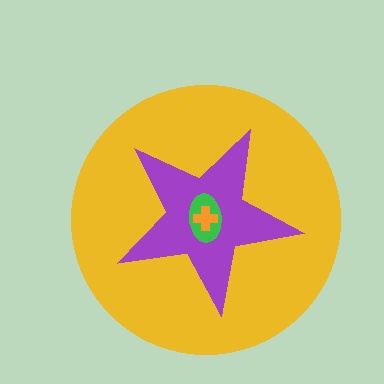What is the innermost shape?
The orange cross.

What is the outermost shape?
The yellow circle.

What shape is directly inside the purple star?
The green ellipse.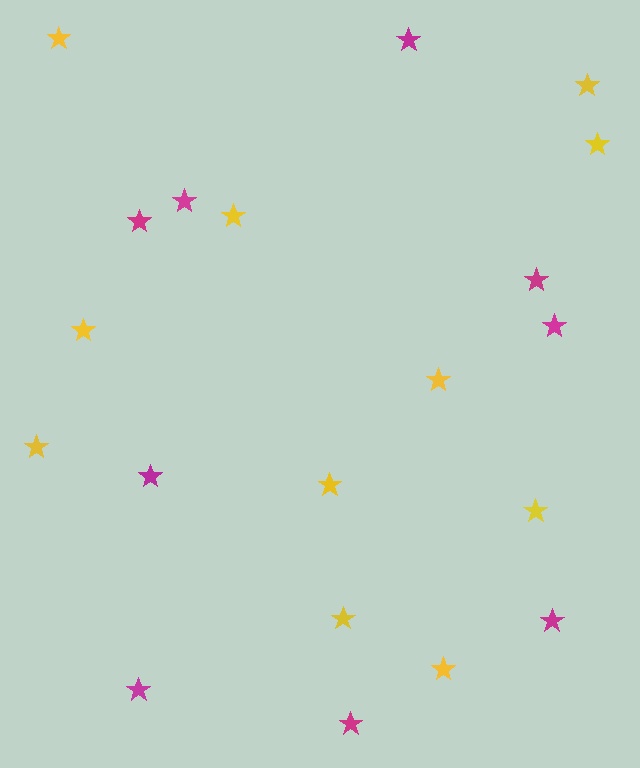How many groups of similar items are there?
There are 2 groups: one group of yellow stars (11) and one group of magenta stars (9).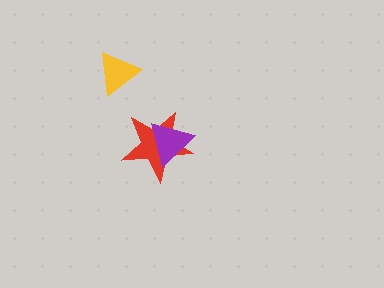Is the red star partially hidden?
Yes, it is partially covered by another shape.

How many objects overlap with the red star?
1 object overlaps with the red star.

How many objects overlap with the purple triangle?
1 object overlaps with the purple triangle.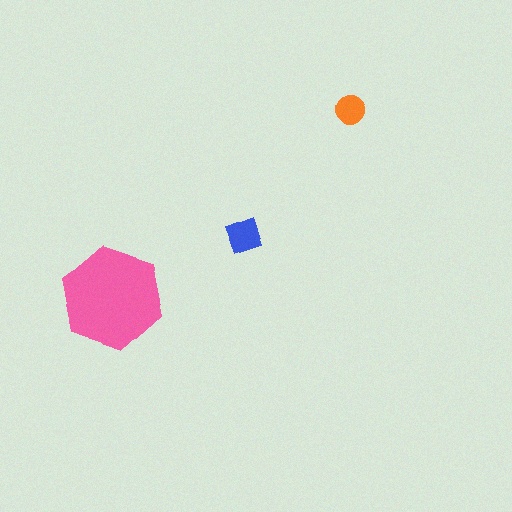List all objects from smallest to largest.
The orange circle, the blue square, the pink hexagon.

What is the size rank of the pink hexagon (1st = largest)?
1st.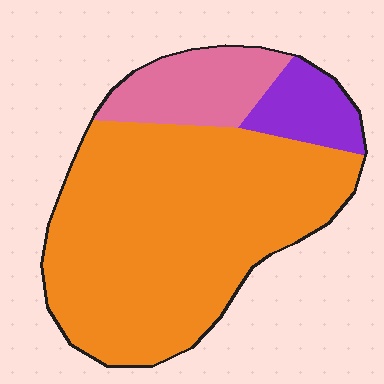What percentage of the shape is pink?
Pink covers roughly 15% of the shape.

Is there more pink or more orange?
Orange.